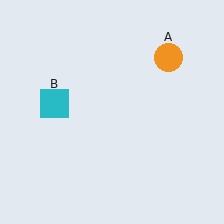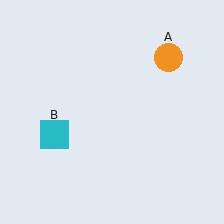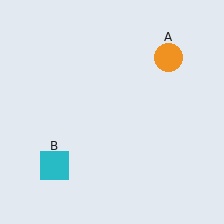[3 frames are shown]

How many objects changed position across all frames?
1 object changed position: cyan square (object B).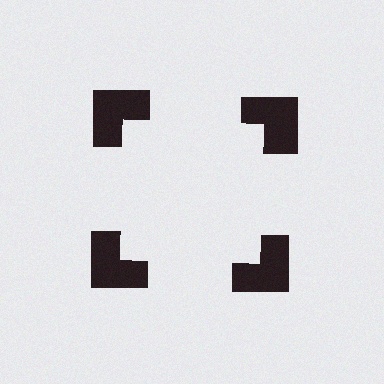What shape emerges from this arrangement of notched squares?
An illusory square — its edges are inferred from the aligned wedge cuts in the notched squares, not physically drawn.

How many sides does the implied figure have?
4 sides.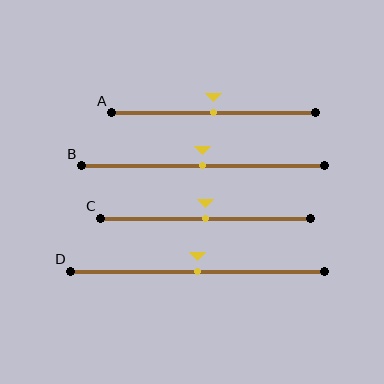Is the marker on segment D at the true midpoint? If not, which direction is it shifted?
Yes, the marker on segment D is at the true midpoint.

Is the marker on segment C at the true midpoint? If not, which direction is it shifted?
Yes, the marker on segment C is at the true midpoint.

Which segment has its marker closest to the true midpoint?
Segment A has its marker closest to the true midpoint.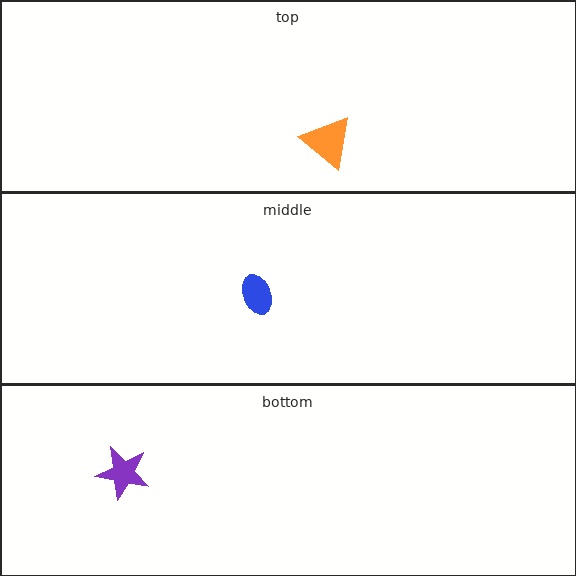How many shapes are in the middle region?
1.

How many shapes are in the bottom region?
1.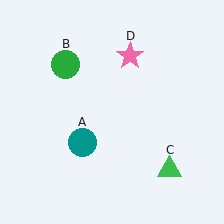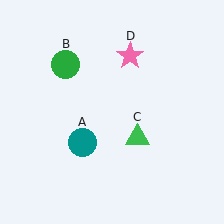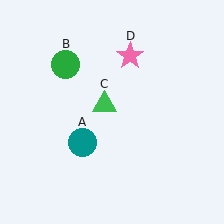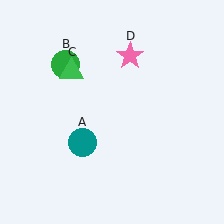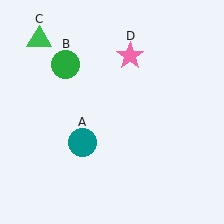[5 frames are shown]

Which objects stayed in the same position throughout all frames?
Teal circle (object A) and green circle (object B) and pink star (object D) remained stationary.